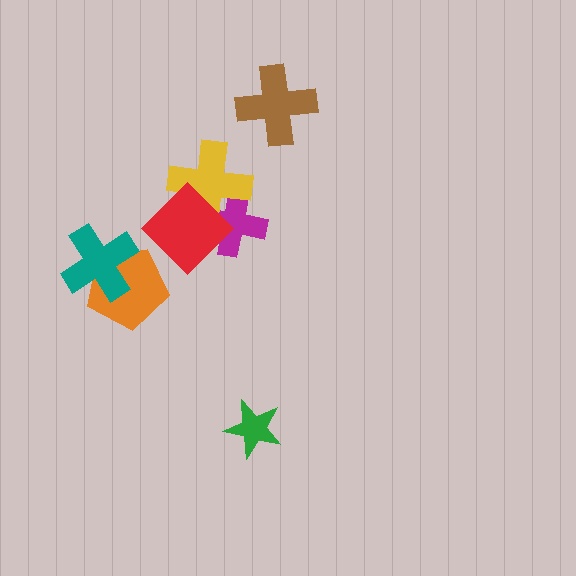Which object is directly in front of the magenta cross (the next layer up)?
The yellow cross is directly in front of the magenta cross.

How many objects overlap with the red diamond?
2 objects overlap with the red diamond.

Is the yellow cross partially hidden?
Yes, it is partially covered by another shape.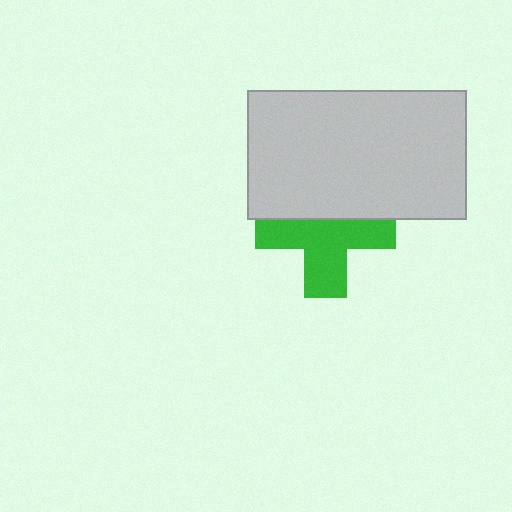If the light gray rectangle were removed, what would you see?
You would see the complete green cross.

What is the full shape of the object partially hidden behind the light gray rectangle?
The partially hidden object is a green cross.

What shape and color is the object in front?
The object in front is a light gray rectangle.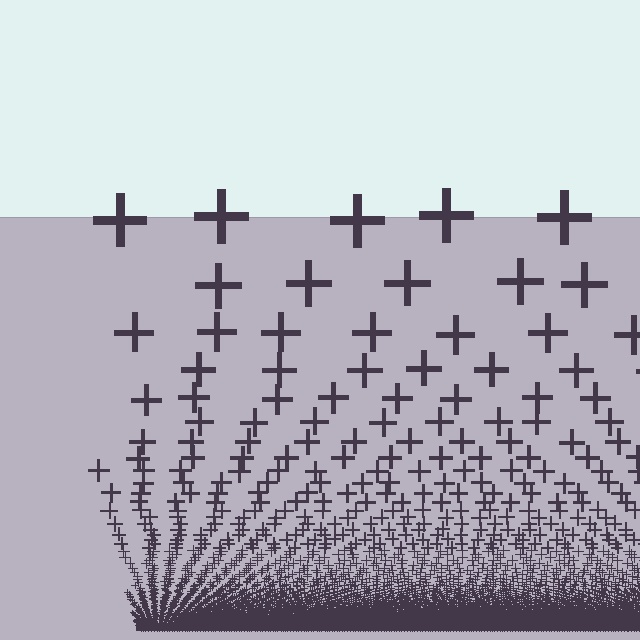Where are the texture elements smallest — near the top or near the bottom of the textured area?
Near the bottom.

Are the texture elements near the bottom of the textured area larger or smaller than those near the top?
Smaller. The gradient is inverted — elements near the bottom are smaller and denser.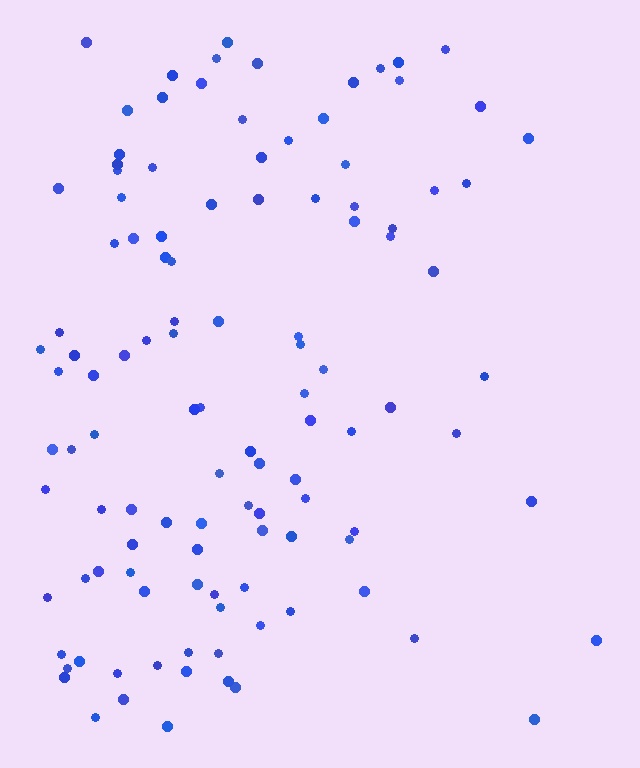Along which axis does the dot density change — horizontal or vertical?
Horizontal.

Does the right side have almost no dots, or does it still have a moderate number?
Still a moderate number, just noticeably fewer than the left.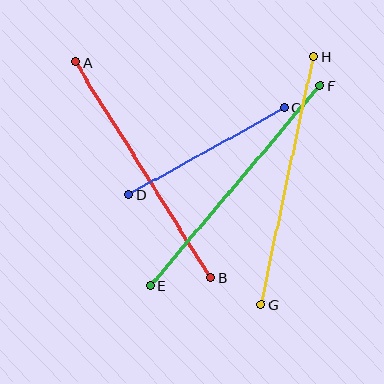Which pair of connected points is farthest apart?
Points E and F are farthest apart.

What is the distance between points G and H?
The distance is approximately 254 pixels.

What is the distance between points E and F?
The distance is approximately 263 pixels.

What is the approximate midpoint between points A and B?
The midpoint is at approximately (143, 170) pixels.